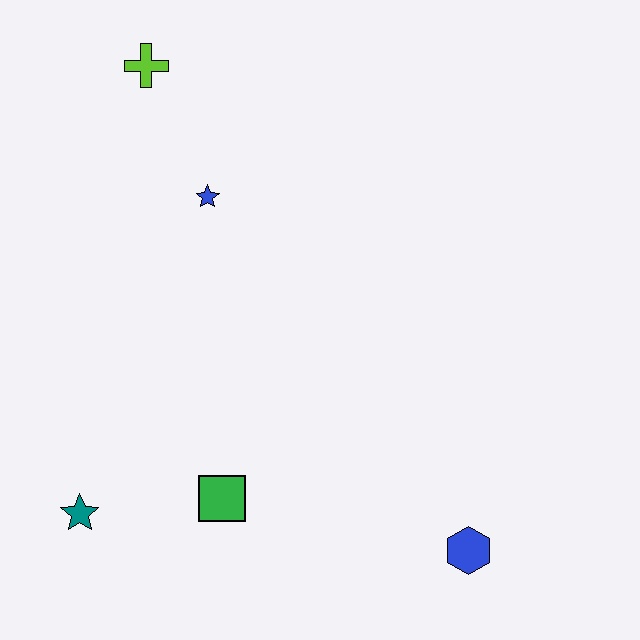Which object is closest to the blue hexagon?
The green square is closest to the blue hexagon.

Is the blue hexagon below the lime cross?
Yes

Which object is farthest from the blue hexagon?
The lime cross is farthest from the blue hexagon.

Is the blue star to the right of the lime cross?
Yes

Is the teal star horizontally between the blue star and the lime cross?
No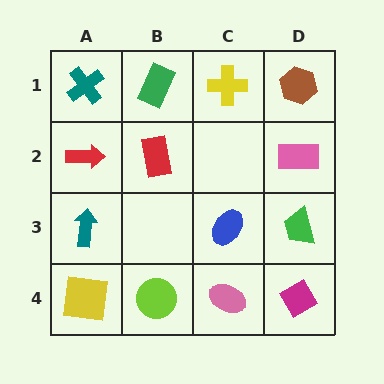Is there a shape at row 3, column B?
No, that cell is empty.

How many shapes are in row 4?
4 shapes.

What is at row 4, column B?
A lime circle.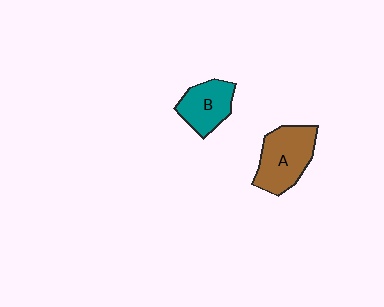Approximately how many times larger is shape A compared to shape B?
Approximately 1.4 times.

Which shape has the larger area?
Shape A (brown).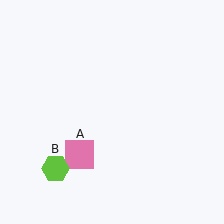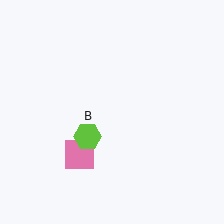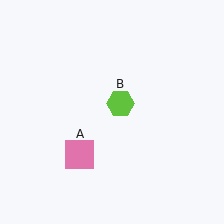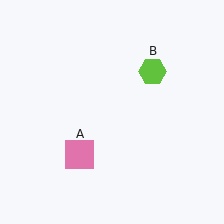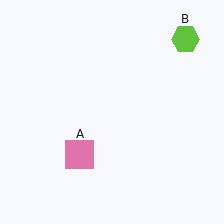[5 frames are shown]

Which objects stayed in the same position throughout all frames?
Pink square (object A) remained stationary.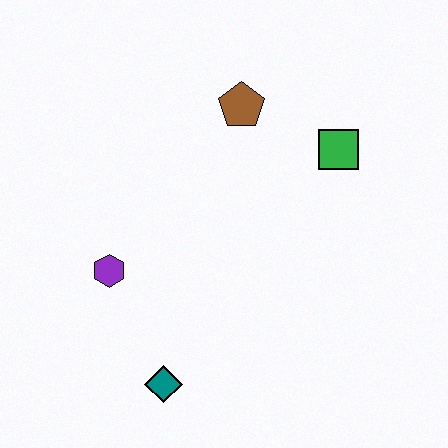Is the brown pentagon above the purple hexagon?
Yes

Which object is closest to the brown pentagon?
The green square is closest to the brown pentagon.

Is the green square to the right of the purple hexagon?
Yes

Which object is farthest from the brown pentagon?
The teal diamond is farthest from the brown pentagon.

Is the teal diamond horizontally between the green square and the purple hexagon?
Yes